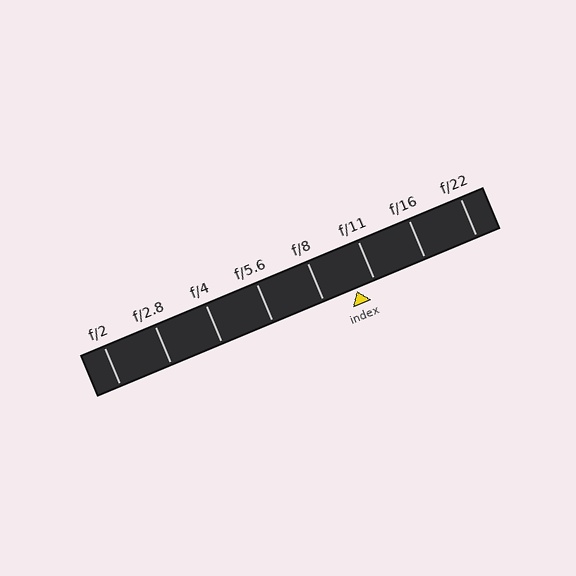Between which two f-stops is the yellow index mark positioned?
The index mark is between f/8 and f/11.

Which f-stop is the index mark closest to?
The index mark is closest to f/11.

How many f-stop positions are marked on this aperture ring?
There are 8 f-stop positions marked.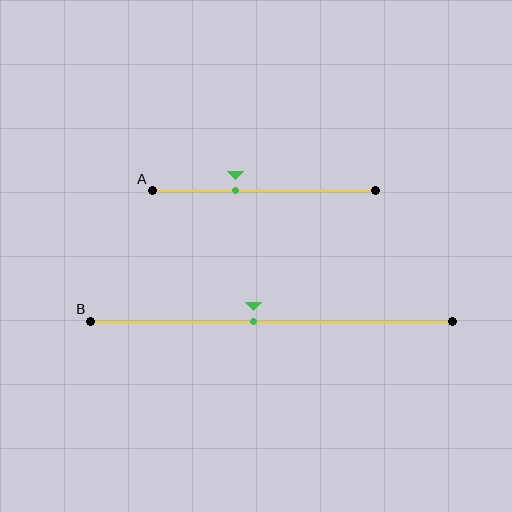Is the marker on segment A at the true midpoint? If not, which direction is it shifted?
No, the marker on segment A is shifted to the left by about 13% of the segment length.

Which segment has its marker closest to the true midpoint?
Segment B has its marker closest to the true midpoint.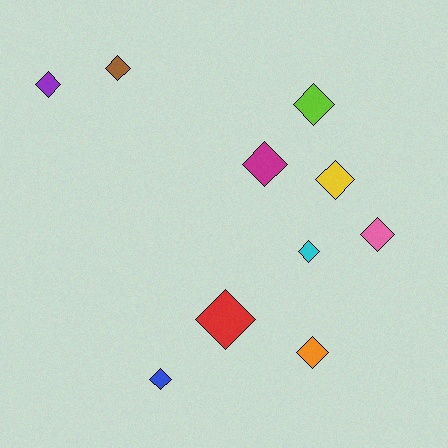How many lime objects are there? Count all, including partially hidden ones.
There is 1 lime object.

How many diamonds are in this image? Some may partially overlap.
There are 10 diamonds.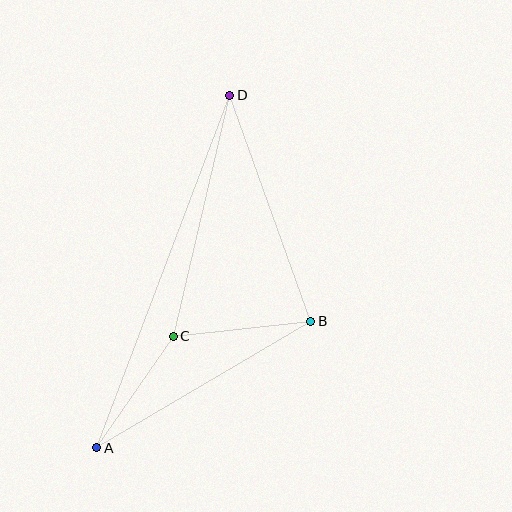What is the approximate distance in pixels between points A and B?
The distance between A and B is approximately 249 pixels.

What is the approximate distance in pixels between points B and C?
The distance between B and C is approximately 139 pixels.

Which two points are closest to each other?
Points A and C are closest to each other.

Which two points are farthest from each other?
Points A and D are farthest from each other.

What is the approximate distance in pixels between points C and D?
The distance between C and D is approximately 247 pixels.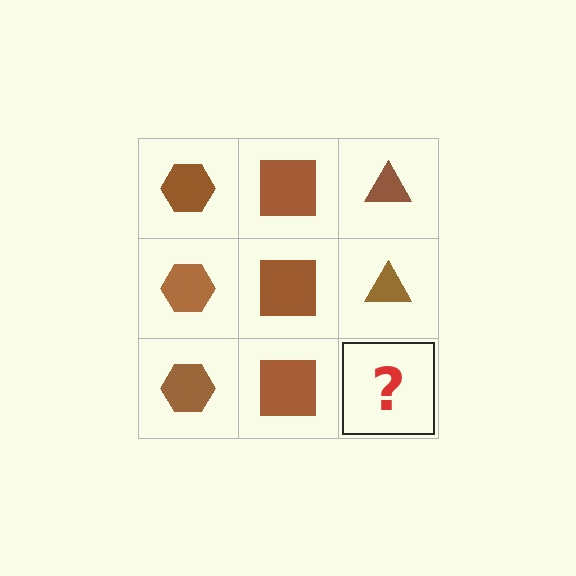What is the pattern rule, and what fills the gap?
The rule is that each column has a consistent shape. The gap should be filled with a brown triangle.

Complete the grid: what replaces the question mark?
The question mark should be replaced with a brown triangle.